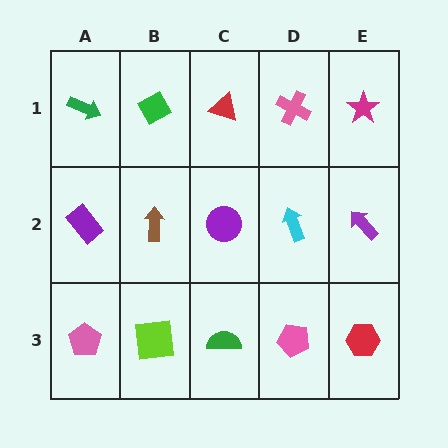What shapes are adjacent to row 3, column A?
A purple rectangle (row 2, column A), a lime square (row 3, column B).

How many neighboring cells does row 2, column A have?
3.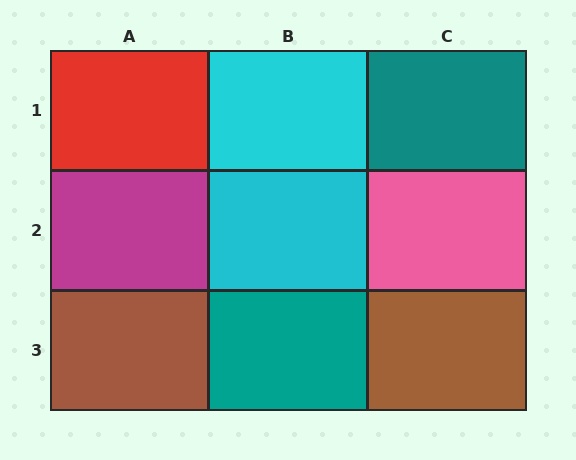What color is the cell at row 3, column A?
Brown.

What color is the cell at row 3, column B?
Teal.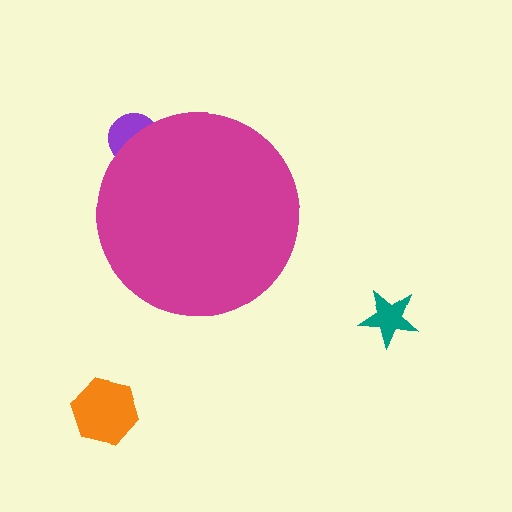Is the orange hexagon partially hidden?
No, the orange hexagon is fully visible.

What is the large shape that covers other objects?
A magenta circle.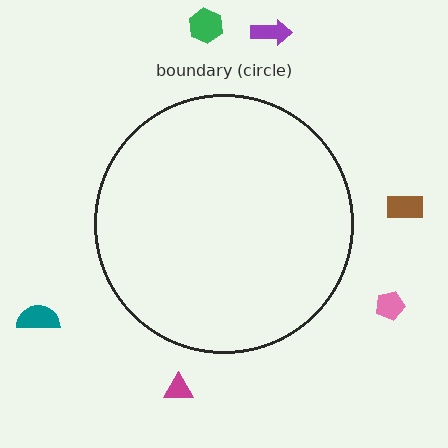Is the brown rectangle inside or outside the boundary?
Outside.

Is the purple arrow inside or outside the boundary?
Outside.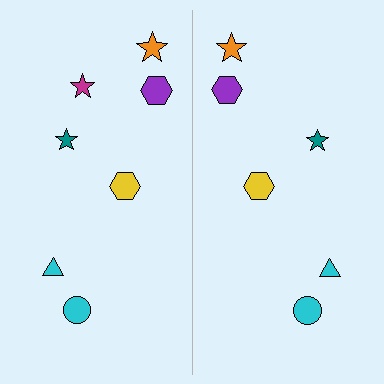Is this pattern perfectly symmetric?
No, the pattern is not perfectly symmetric. A magenta star is missing from the right side.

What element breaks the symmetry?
A magenta star is missing from the right side.